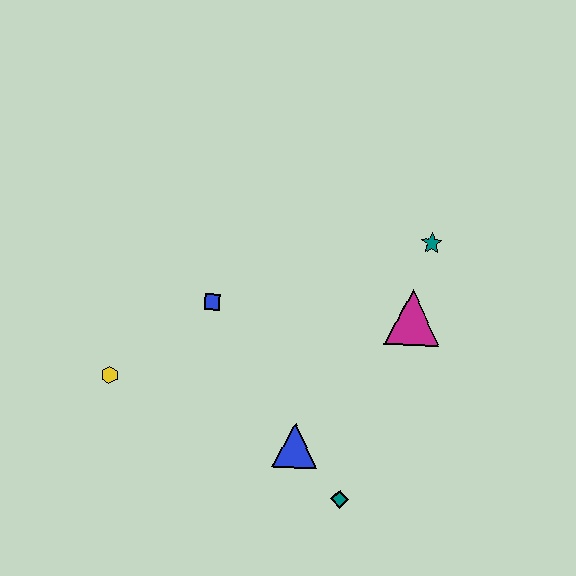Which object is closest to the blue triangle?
The teal diamond is closest to the blue triangle.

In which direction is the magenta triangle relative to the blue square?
The magenta triangle is to the right of the blue square.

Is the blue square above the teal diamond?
Yes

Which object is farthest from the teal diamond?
The teal star is farthest from the teal diamond.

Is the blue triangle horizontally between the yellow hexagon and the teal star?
Yes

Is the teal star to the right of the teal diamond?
Yes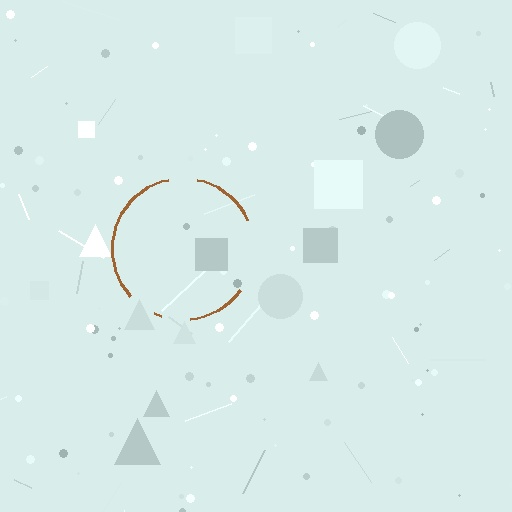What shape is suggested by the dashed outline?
The dashed outline suggests a circle.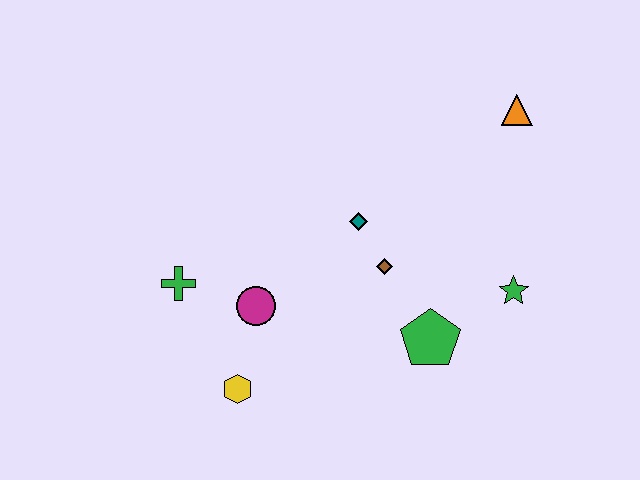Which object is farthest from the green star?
The green cross is farthest from the green star.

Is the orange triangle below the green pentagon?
No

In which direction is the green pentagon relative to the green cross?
The green pentagon is to the right of the green cross.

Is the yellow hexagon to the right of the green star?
No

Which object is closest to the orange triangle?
The green star is closest to the orange triangle.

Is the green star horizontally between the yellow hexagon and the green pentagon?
No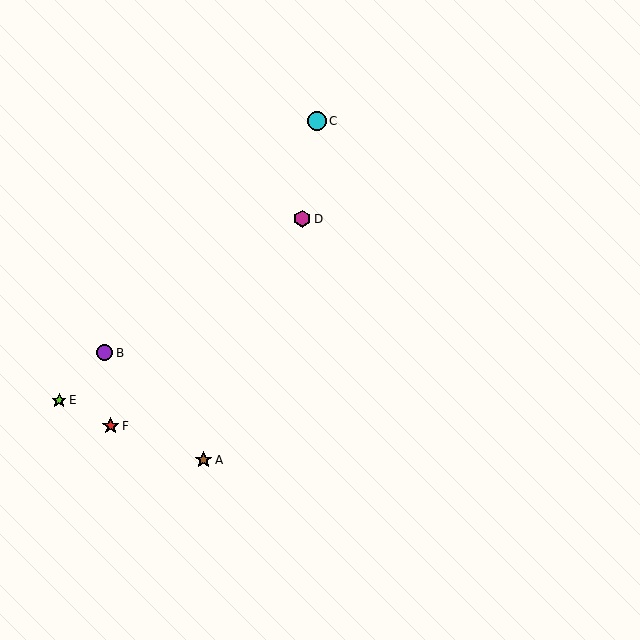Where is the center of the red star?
The center of the red star is at (111, 426).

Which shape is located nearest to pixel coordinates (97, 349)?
The purple circle (labeled B) at (105, 353) is nearest to that location.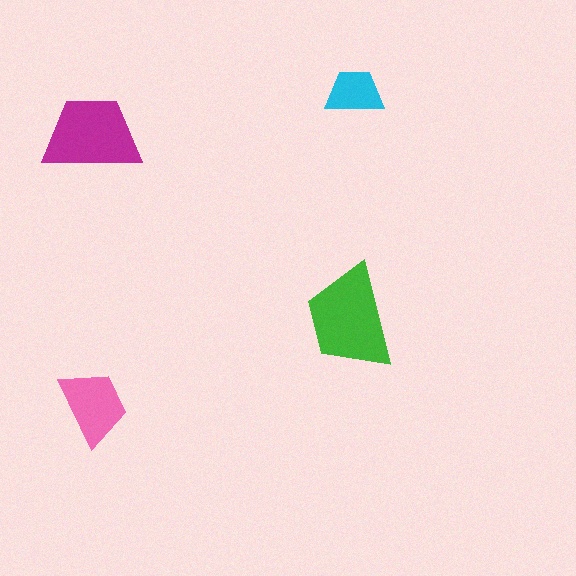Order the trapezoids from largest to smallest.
the green one, the magenta one, the pink one, the cyan one.